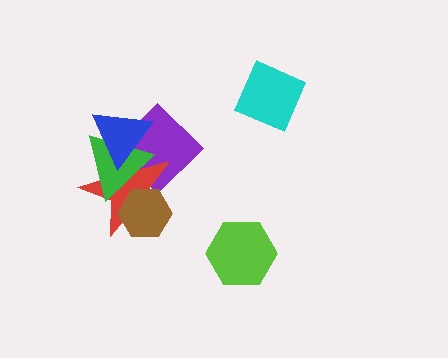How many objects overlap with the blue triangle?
3 objects overlap with the blue triangle.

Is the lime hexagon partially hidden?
No, no other shape covers it.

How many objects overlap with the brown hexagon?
2 objects overlap with the brown hexagon.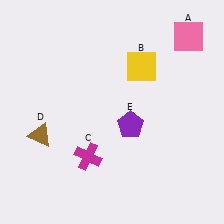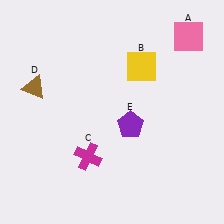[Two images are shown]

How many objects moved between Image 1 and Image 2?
1 object moved between the two images.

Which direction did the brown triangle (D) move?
The brown triangle (D) moved up.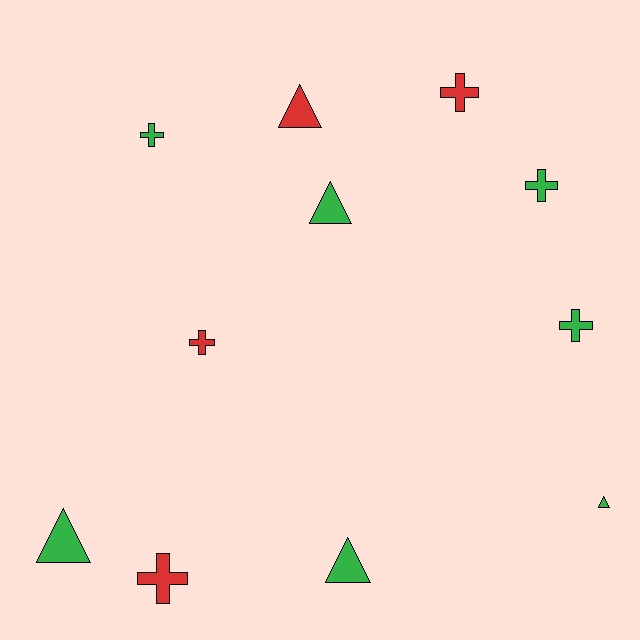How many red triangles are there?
There is 1 red triangle.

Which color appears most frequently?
Green, with 7 objects.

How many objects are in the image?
There are 11 objects.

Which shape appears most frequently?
Cross, with 6 objects.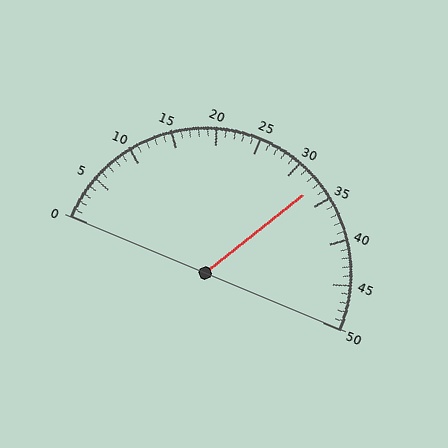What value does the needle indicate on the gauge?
The needle indicates approximately 33.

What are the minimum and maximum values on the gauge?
The gauge ranges from 0 to 50.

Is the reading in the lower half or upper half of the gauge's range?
The reading is in the upper half of the range (0 to 50).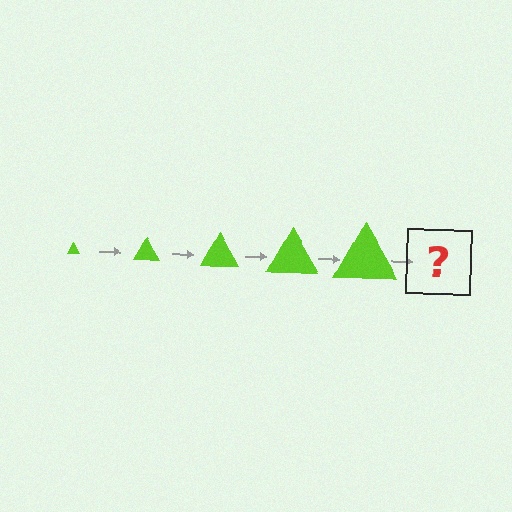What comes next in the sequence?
The next element should be a lime triangle, larger than the previous one.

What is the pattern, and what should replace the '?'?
The pattern is that the triangle gets progressively larger each step. The '?' should be a lime triangle, larger than the previous one.